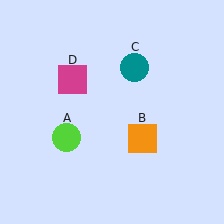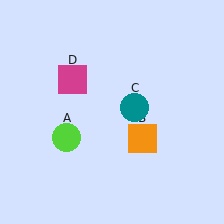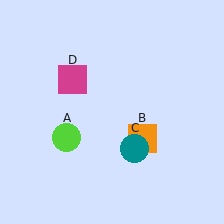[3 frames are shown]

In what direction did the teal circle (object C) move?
The teal circle (object C) moved down.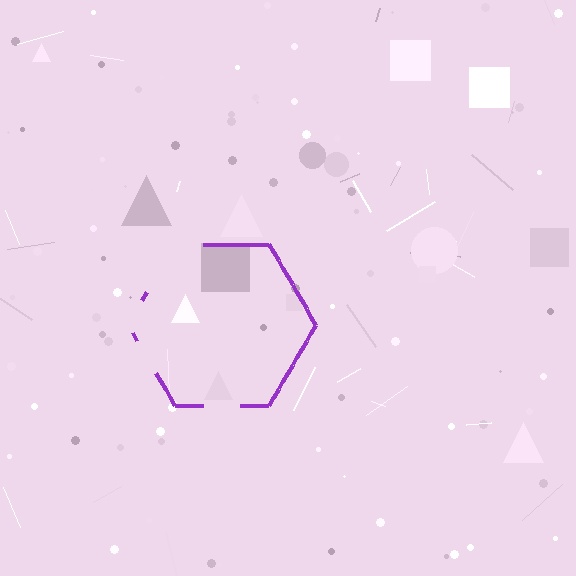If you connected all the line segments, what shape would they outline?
They would outline a hexagon.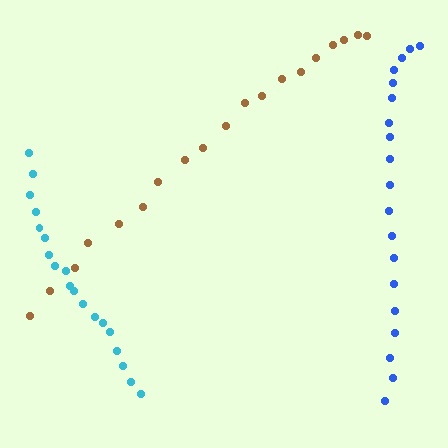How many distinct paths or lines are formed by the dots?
There are 3 distinct paths.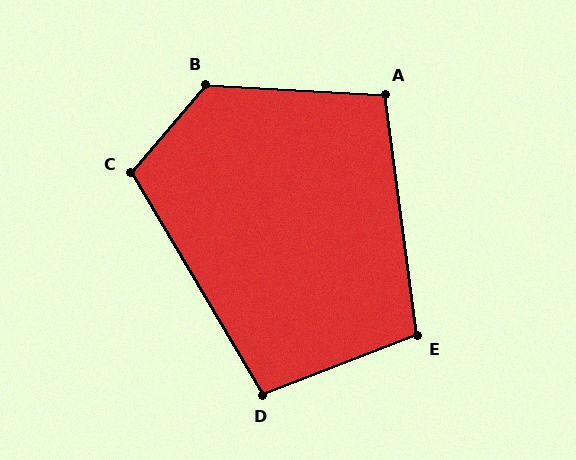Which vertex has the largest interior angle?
B, at approximately 127 degrees.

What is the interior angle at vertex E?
Approximately 103 degrees (obtuse).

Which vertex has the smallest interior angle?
D, at approximately 100 degrees.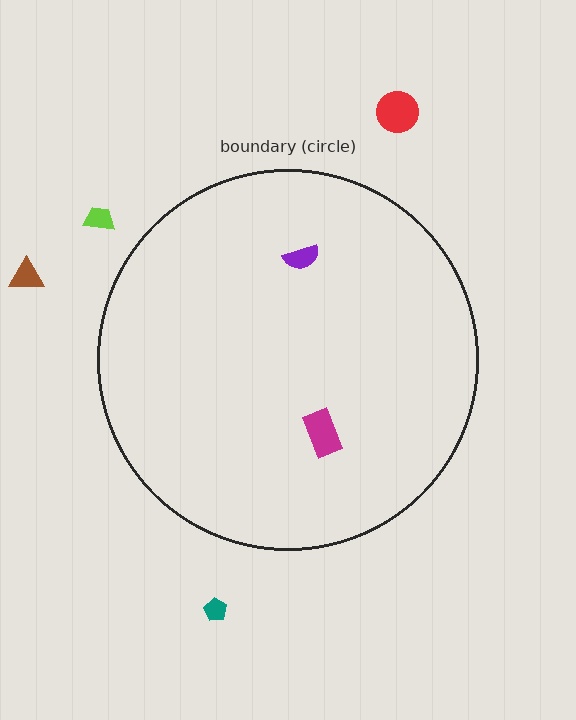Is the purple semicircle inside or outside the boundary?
Inside.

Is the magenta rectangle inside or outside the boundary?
Inside.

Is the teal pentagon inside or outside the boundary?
Outside.